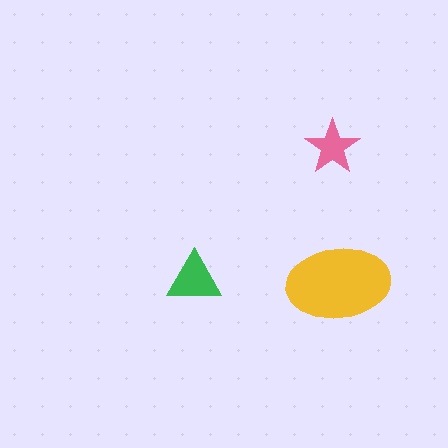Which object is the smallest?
The pink star.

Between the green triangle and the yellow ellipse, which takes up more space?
The yellow ellipse.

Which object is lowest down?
The yellow ellipse is bottommost.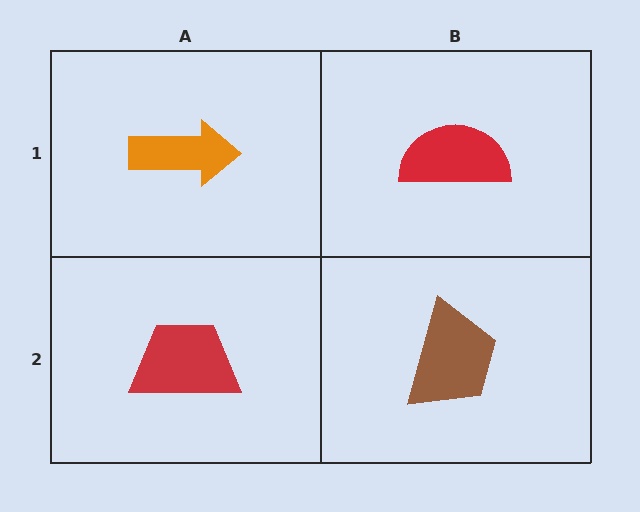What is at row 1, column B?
A red semicircle.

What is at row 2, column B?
A brown trapezoid.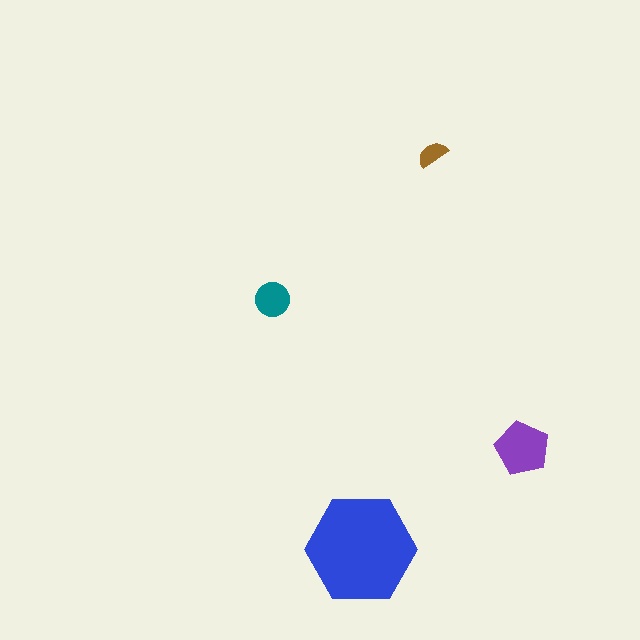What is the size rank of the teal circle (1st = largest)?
3rd.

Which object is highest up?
The brown semicircle is topmost.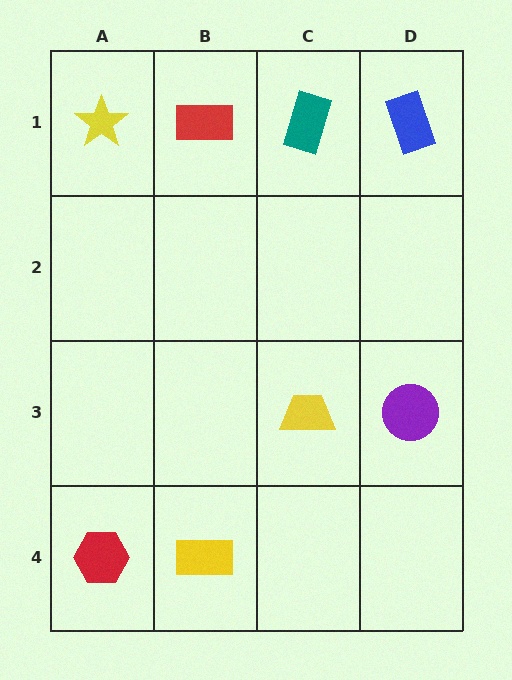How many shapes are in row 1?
4 shapes.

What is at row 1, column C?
A teal rectangle.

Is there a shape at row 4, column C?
No, that cell is empty.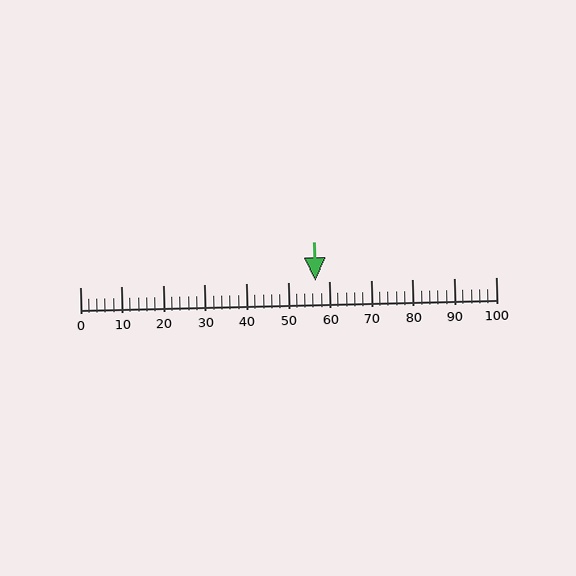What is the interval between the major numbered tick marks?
The major tick marks are spaced 10 units apart.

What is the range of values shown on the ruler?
The ruler shows values from 0 to 100.